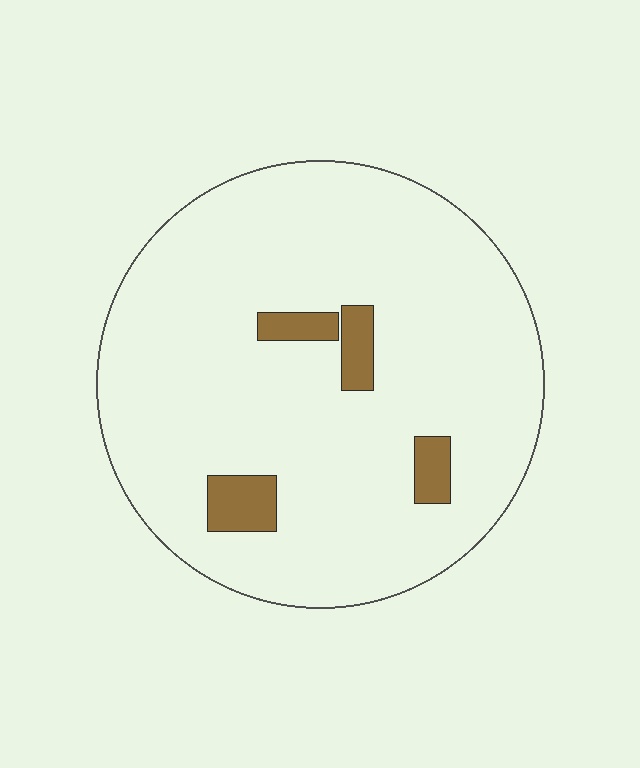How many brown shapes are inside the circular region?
4.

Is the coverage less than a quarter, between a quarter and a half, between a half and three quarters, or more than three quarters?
Less than a quarter.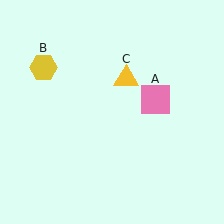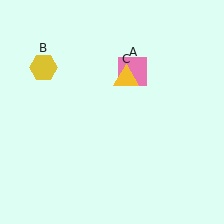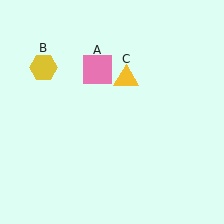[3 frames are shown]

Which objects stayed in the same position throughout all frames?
Yellow hexagon (object B) and yellow triangle (object C) remained stationary.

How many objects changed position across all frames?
1 object changed position: pink square (object A).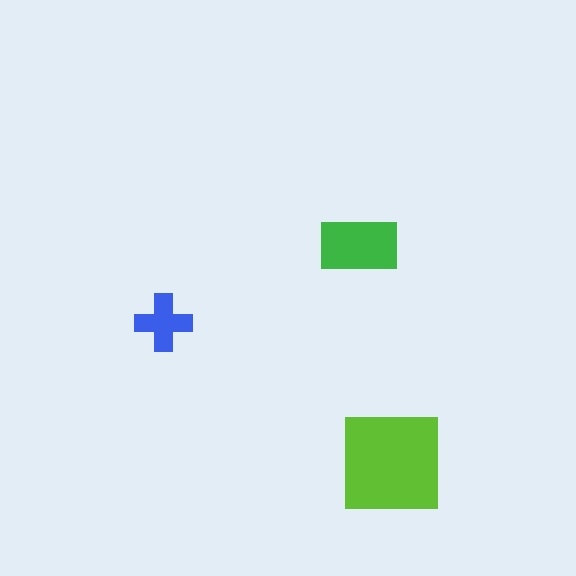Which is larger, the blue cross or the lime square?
The lime square.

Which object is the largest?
The lime square.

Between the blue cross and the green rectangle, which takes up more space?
The green rectangle.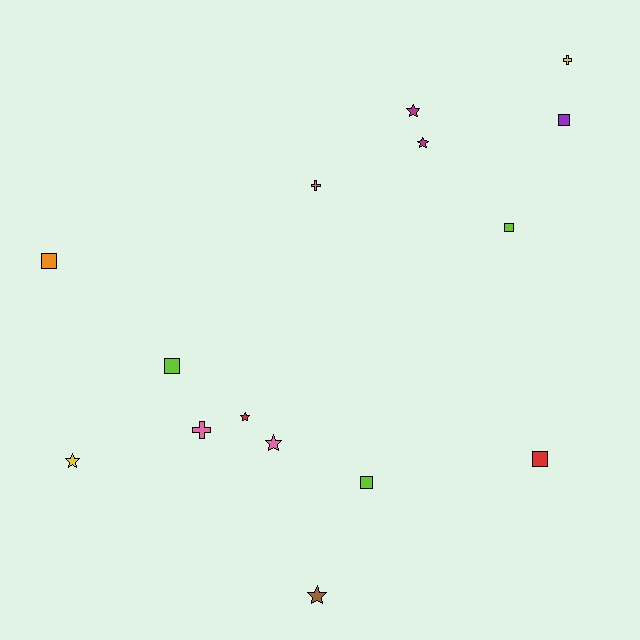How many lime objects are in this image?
There are 3 lime objects.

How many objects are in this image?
There are 15 objects.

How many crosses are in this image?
There are 3 crosses.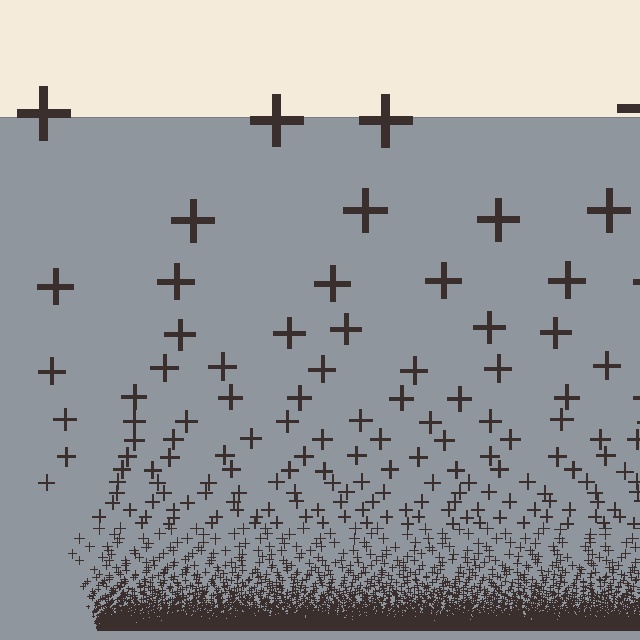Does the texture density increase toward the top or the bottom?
Density increases toward the bottom.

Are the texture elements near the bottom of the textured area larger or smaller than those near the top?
Smaller. The gradient is inverted — elements near the bottom are smaller and denser.